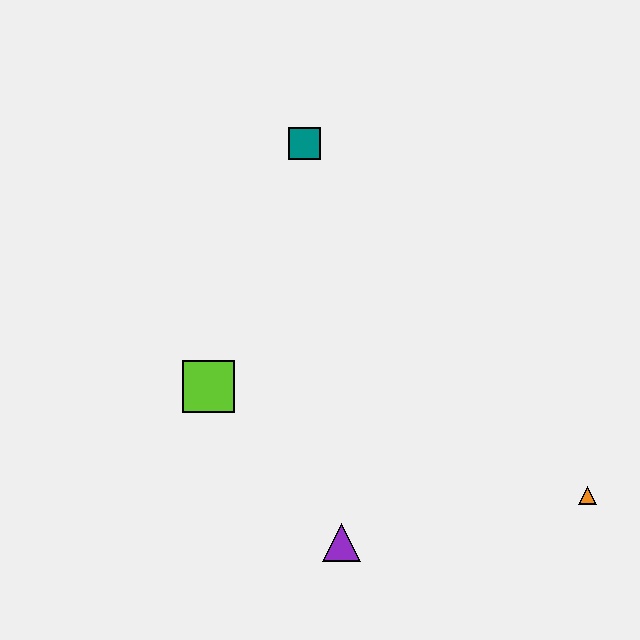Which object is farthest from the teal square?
The orange triangle is farthest from the teal square.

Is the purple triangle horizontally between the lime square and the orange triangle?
Yes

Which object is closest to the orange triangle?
The purple triangle is closest to the orange triangle.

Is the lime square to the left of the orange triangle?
Yes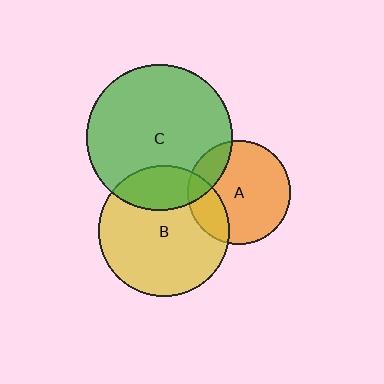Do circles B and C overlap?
Yes.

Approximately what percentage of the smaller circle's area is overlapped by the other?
Approximately 25%.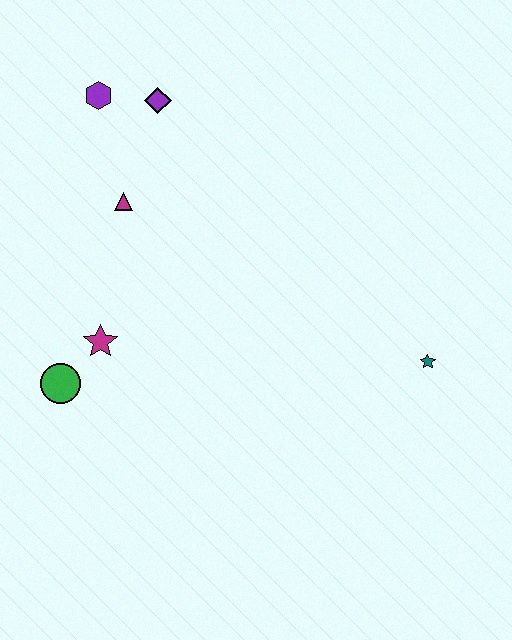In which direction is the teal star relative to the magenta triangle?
The teal star is to the right of the magenta triangle.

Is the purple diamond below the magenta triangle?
No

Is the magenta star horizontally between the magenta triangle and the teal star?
No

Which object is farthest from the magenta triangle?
The teal star is farthest from the magenta triangle.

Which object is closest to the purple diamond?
The purple hexagon is closest to the purple diamond.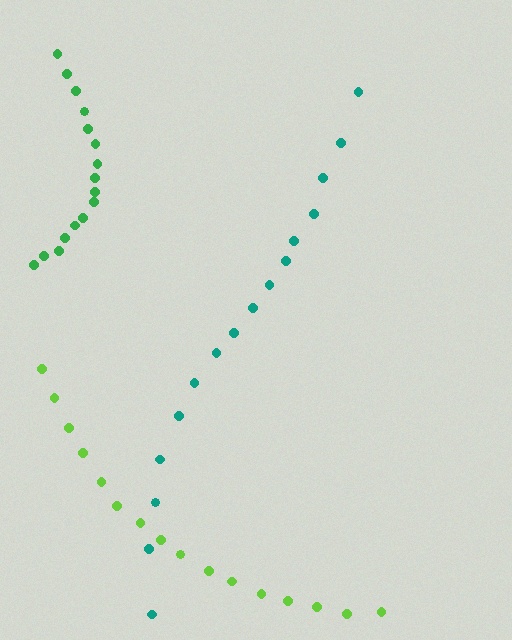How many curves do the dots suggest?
There are 3 distinct paths.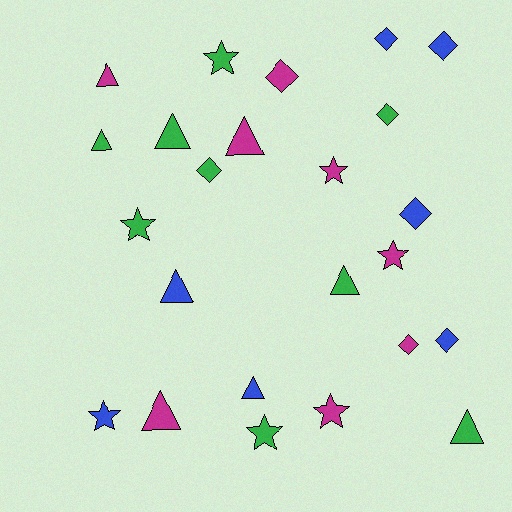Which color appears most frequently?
Green, with 9 objects.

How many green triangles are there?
There are 4 green triangles.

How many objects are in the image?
There are 24 objects.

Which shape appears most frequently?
Triangle, with 9 objects.